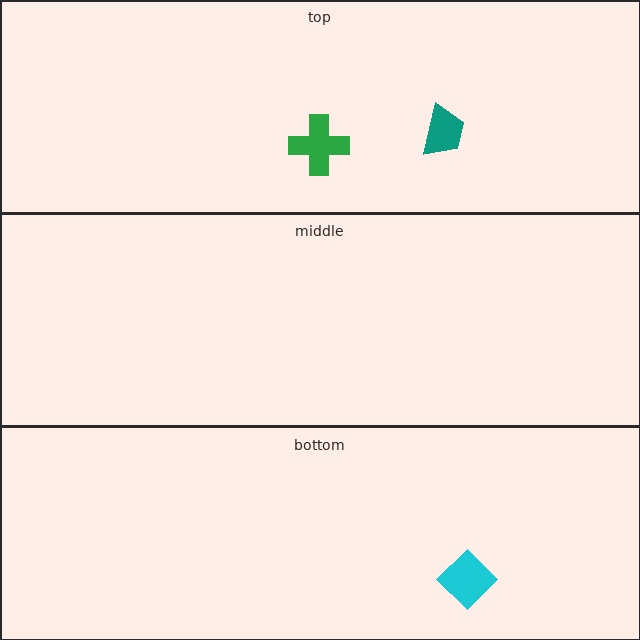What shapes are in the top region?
The teal trapezoid, the green cross.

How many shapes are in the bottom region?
1.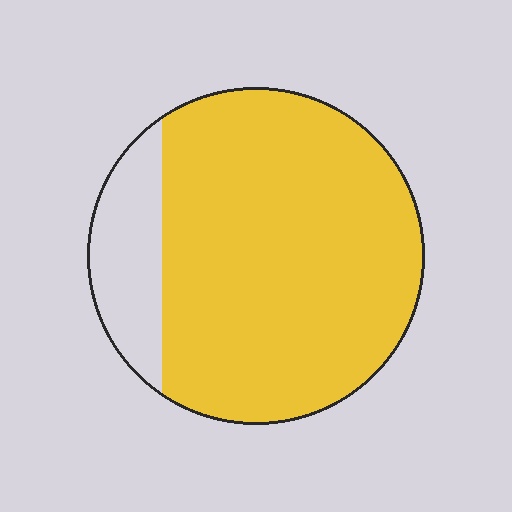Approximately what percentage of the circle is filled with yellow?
Approximately 85%.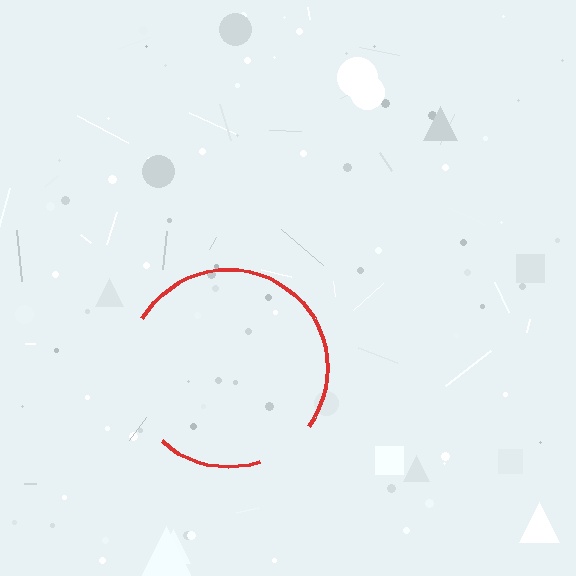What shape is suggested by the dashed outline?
The dashed outline suggests a circle.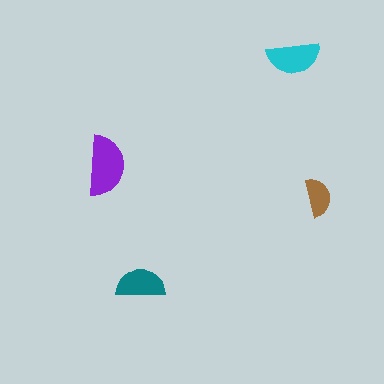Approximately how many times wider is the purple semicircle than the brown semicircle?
About 1.5 times wider.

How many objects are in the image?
There are 4 objects in the image.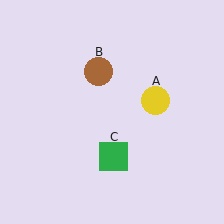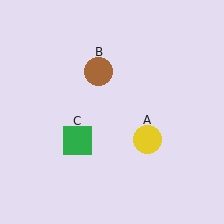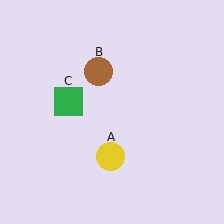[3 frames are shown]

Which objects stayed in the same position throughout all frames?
Brown circle (object B) remained stationary.